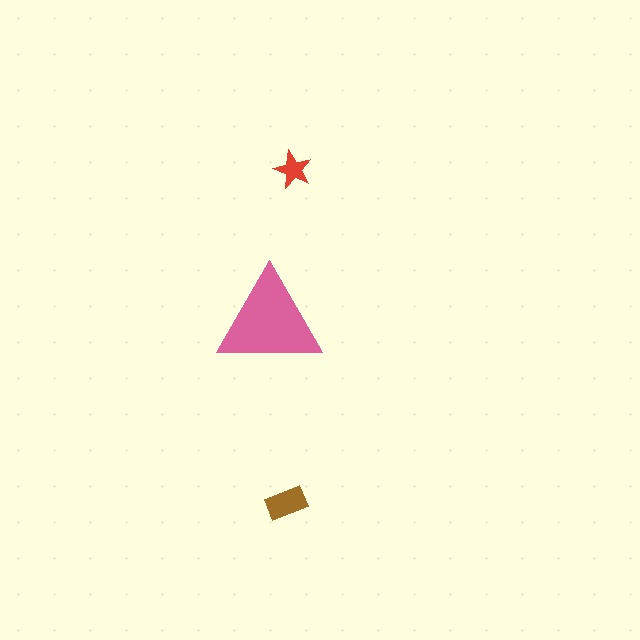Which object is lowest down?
The brown rectangle is bottommost.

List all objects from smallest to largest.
The red star, the brown rectangle, the pink triangle.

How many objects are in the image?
There are 3 objects in the image.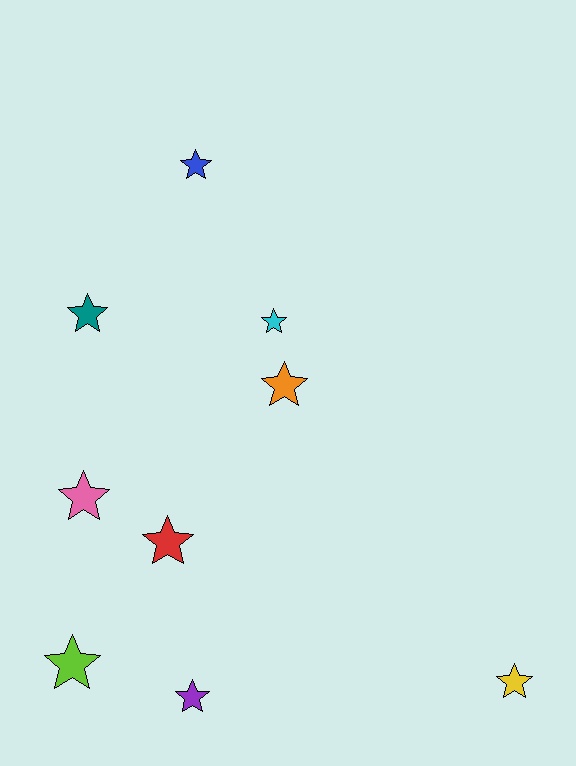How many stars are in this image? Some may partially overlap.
There are 9 stars.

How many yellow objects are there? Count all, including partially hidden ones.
There is 1 yellow object.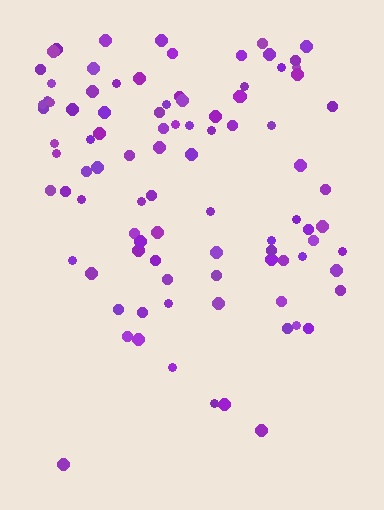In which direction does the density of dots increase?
From bottom to top, with the top side densest.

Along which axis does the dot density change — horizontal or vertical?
Vertical.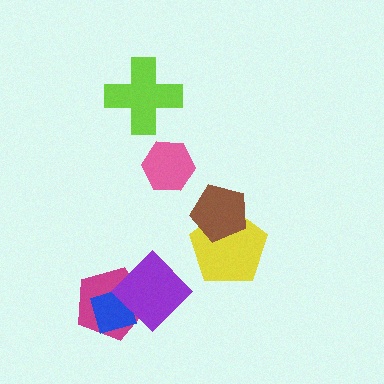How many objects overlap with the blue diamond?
2 objects overlap with the blue diamond.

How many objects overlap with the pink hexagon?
0 objects overlap with the pink hexagon.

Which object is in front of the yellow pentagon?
The brown pentagon is in front of the yellow pentagon.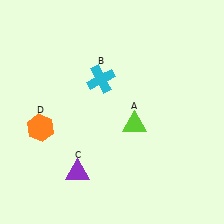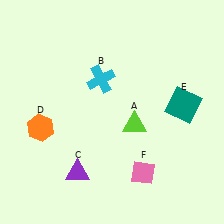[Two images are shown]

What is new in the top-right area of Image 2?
A teal square (E) was added in the top-right area of Image 2.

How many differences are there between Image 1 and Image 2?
There are 2 differences between the two images.